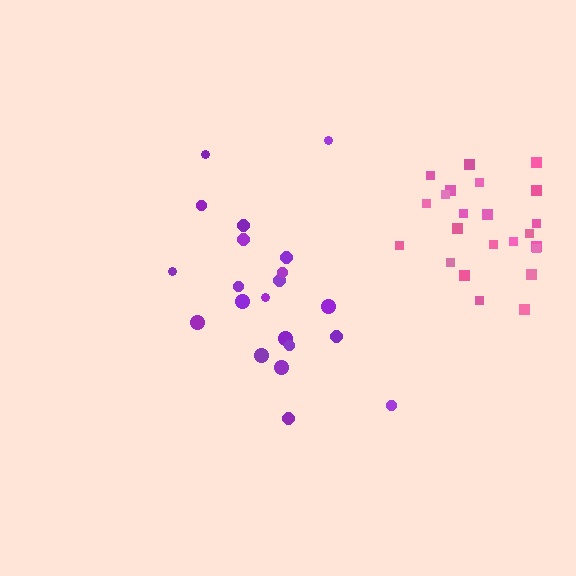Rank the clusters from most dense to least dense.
pink, purple.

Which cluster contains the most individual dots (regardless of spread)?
Pink (23).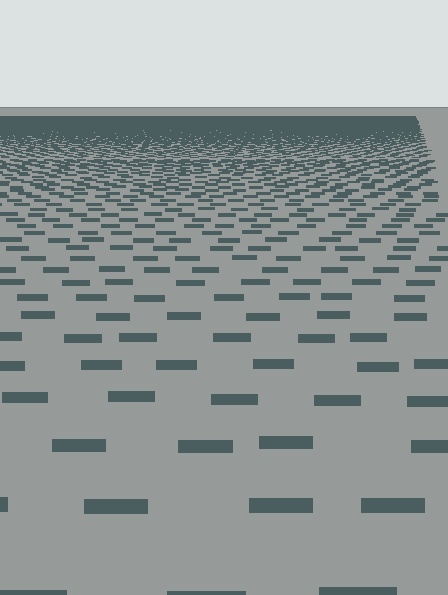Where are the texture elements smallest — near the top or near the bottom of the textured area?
Near the top.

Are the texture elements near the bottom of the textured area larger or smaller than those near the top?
Larger. Near the bottom, elements are closer to the viewer and appear at a bigger on-screen size.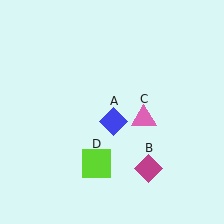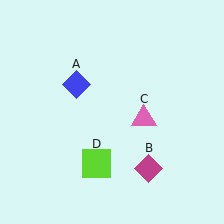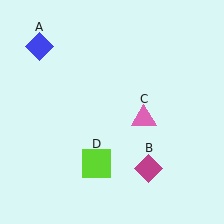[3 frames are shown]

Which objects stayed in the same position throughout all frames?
Magenta diamond (object B) and pink triangle (object C) and lime square (object D) remained stationary.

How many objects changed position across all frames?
1 object changed position: blue diamond (object A).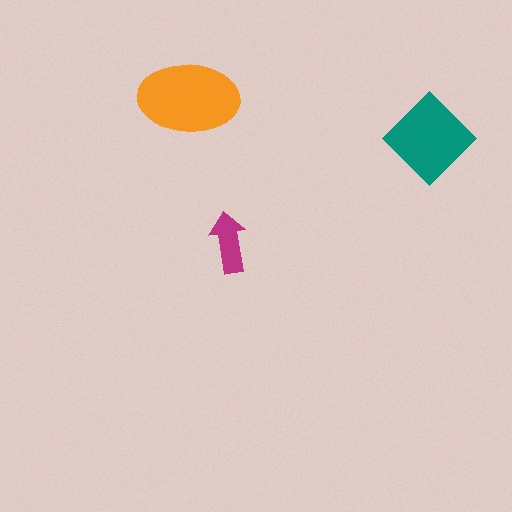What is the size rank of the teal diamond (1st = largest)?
2nd.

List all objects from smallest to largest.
The magenta arrow, the teal diamond, the orange ellipse.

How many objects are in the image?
There are 3 objects in the image.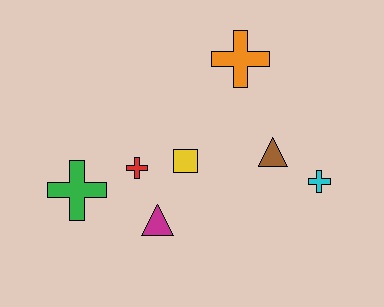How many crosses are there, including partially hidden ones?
There are 4 crosses.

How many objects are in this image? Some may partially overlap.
There are 7 objects.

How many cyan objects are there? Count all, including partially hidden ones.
There is 1 cyan object.